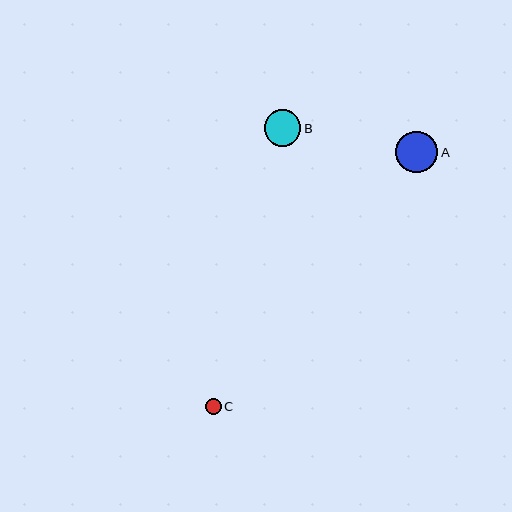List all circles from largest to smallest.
From largest to smallest: A, B, C.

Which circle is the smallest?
Circle C is the smallest with a size of approximately 16 pixels.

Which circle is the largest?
Circle A is the largest with a size of approximately 42 pixels.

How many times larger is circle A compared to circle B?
Circle A is approximately 1.1 times the size of circle B.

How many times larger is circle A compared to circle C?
Circle A is approximately 2.6 times the size of circle C.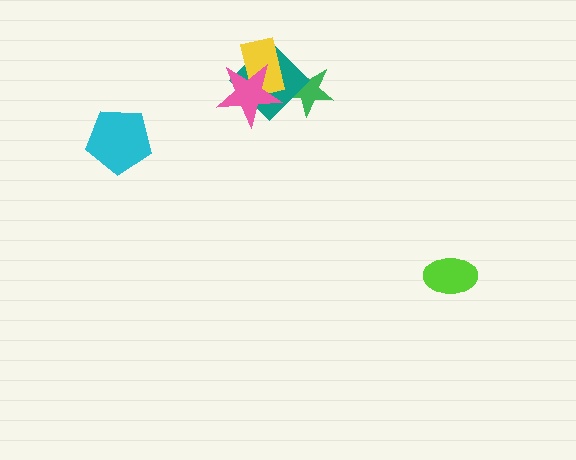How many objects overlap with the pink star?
2 objects overlap with the pink star.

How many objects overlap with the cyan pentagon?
0 objects overlap with the cyan pentagon.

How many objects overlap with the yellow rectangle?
2 objects overlap with the yellow rectangle.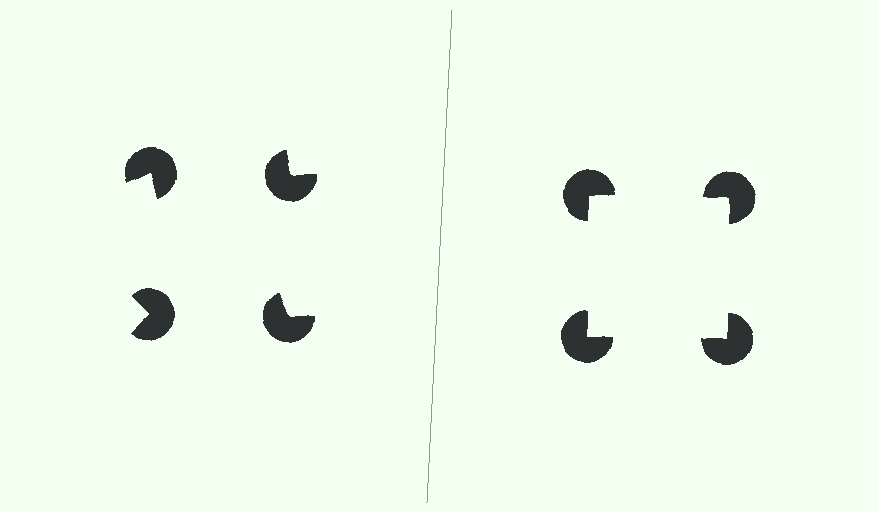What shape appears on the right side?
An illusory square.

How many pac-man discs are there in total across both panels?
8 — 4 on each side.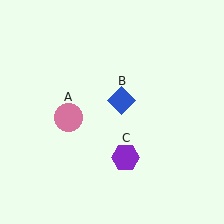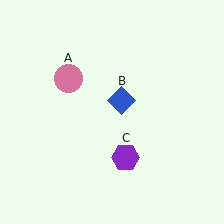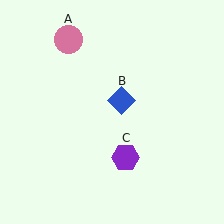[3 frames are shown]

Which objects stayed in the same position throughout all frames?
Blue diamond (object B) and purple hexagon (object C) remained stationary.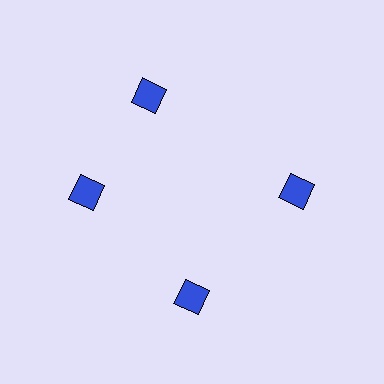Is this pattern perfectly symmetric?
No. The 4 blue squares are arranged in a ring, but one element near the 12 o'clock position is rotated out of alignment along the ring, breaking the 4-fold rotational symmetry.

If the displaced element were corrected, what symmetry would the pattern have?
It would have 4-fold rotational symmetry — the pattern would map onto itself every 90 degrees.